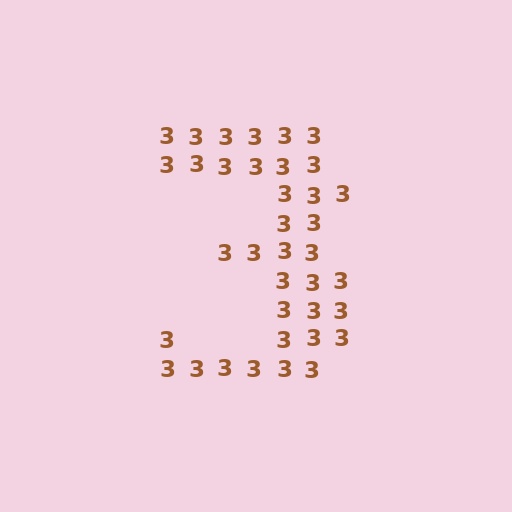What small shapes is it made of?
It is made of small digit 3's.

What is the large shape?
The large shape is the digit 3.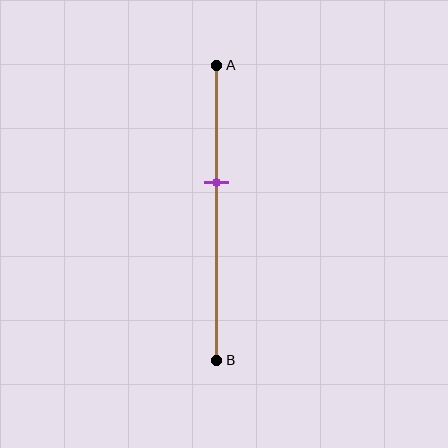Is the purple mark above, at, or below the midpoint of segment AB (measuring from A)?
The purple mark is above the midpoint of segment AB.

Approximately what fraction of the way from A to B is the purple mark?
The purple mark is approximately 40% of the way from A to B.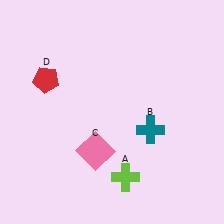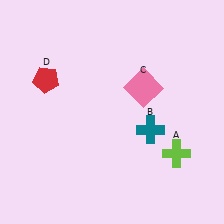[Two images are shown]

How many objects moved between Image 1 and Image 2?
2 objects moved between the two images.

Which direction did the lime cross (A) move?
The lime cross (A) moved right.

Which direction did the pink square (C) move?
The pink square (C) moved up.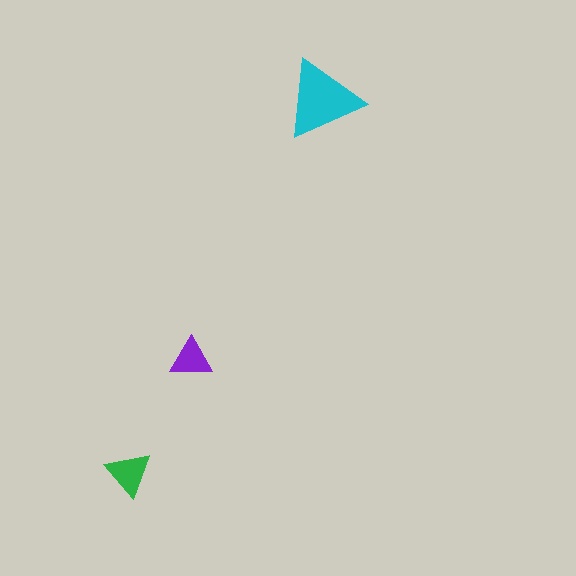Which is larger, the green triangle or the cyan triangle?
The cyan one.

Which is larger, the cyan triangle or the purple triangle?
The cyan one.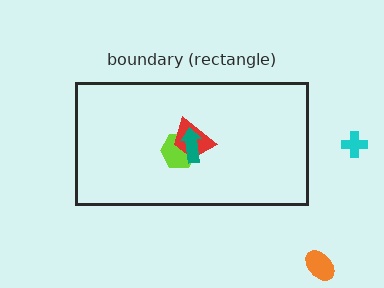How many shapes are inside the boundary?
3 inside, 2 outside.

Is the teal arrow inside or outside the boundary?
Inside.